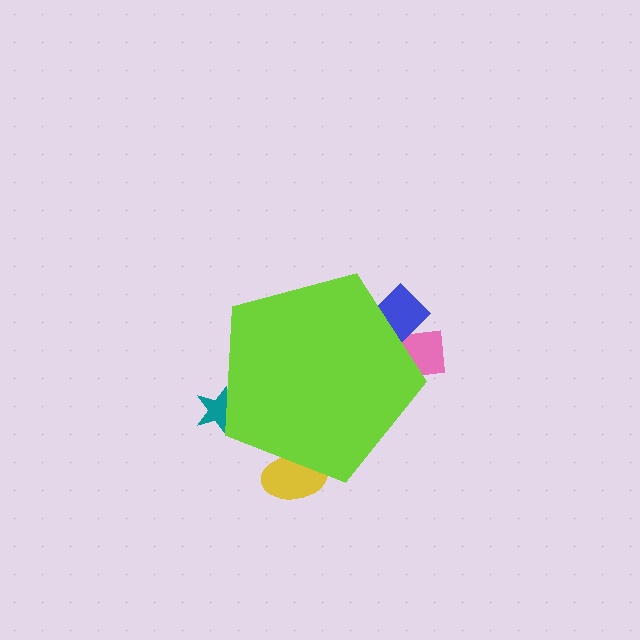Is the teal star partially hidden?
Yes, the teal star is partially hidden behind the lime pentagon.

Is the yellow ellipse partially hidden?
Yes, the yellow ellipse is partially hidden behind the lime pentagon.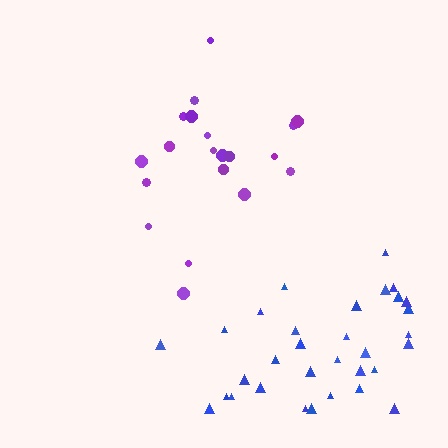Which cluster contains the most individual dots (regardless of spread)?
Blue (32).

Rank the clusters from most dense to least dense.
blue, purple.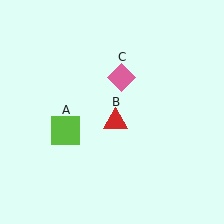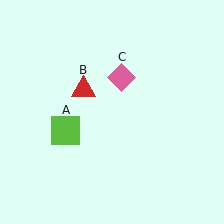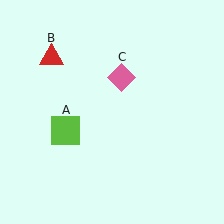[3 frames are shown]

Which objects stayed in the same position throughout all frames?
Lime square (object A) and pink diamond (object C) remained stationary.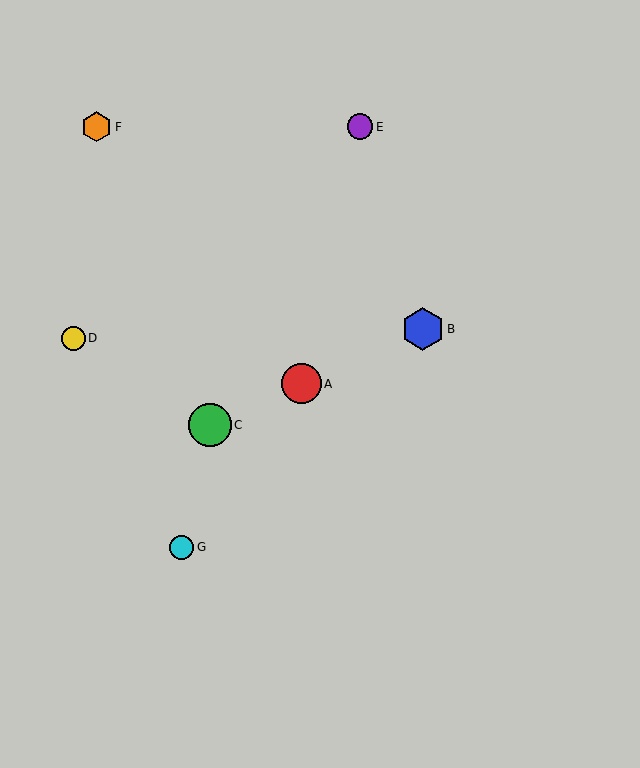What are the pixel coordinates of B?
Object B is at (423, 329).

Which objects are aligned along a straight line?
Objects A, B, C are aligned along a straight line.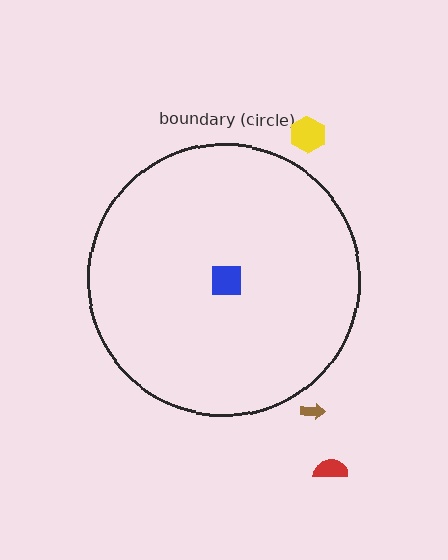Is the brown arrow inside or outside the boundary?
Outside.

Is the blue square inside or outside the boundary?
Inside.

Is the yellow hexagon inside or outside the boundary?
Outside.